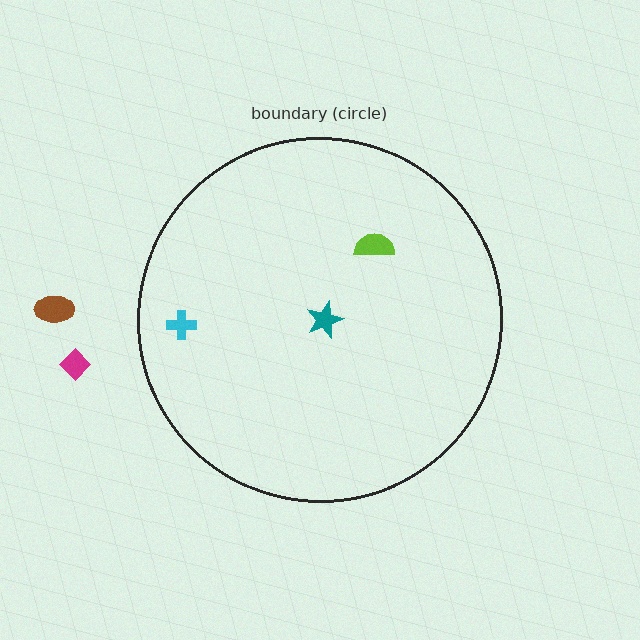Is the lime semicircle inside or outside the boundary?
Inside.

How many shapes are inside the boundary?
3 inside, 2 outside.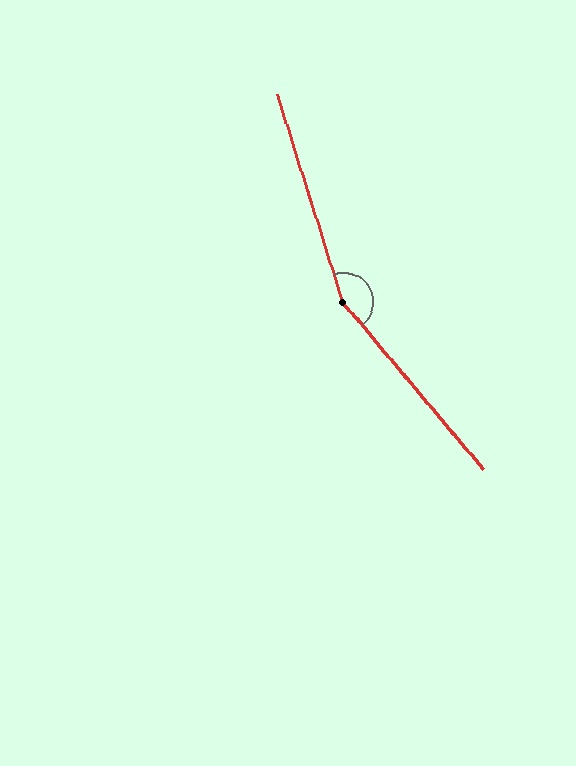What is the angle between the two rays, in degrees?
Approximately 157 degrees.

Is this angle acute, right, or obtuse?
It is obtuse.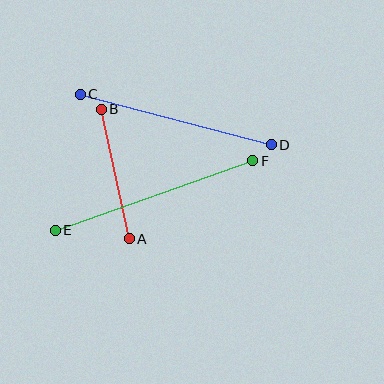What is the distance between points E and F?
The distance is approximately 210 pixels.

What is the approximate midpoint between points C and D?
The midpoint is at approximately (176, 119) pixels.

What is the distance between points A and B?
The distance is approximately 132 pixels.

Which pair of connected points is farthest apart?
Points E and F are farthest apart.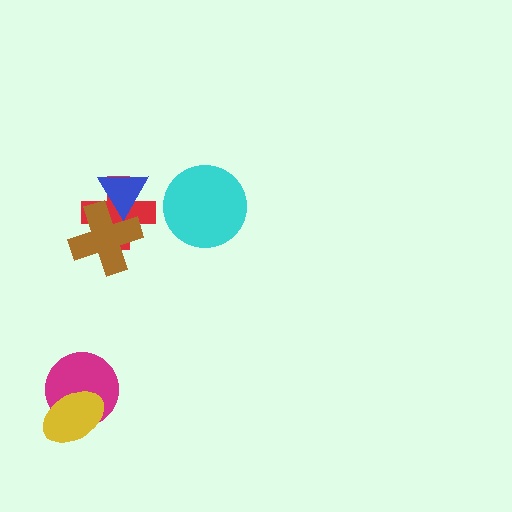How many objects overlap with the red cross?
2 objects overlap with the red cross.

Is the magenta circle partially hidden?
Yes, it is partially covered by another shape.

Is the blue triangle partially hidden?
No, no other shape covers it.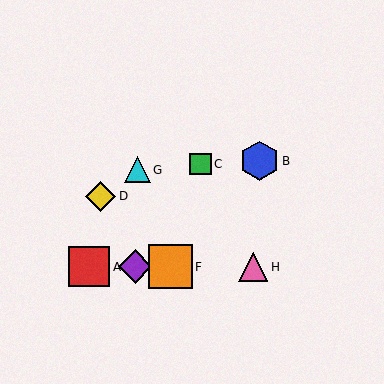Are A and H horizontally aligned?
Yes, both are at y≈267.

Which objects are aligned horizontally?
Objects A, E, F, H are aligned horizontally.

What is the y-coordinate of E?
Object E is at y≈267.